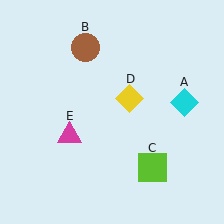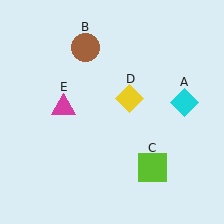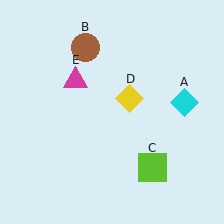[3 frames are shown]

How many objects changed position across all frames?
1 object changed position: magenta triangle (object E).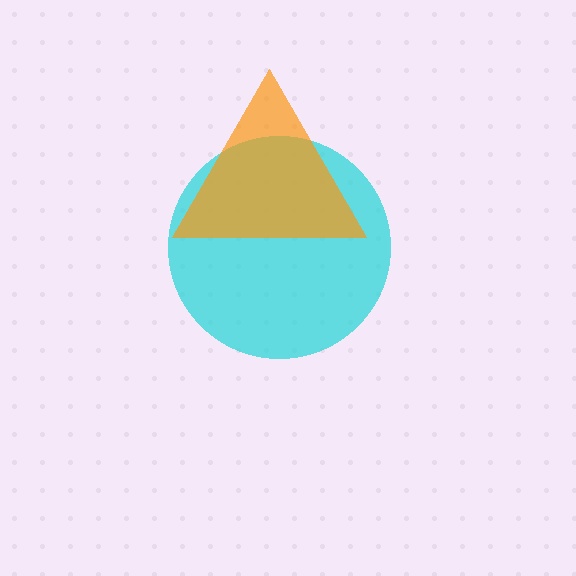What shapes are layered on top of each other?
The layered shapes are: a cyan circle, an orange triangle.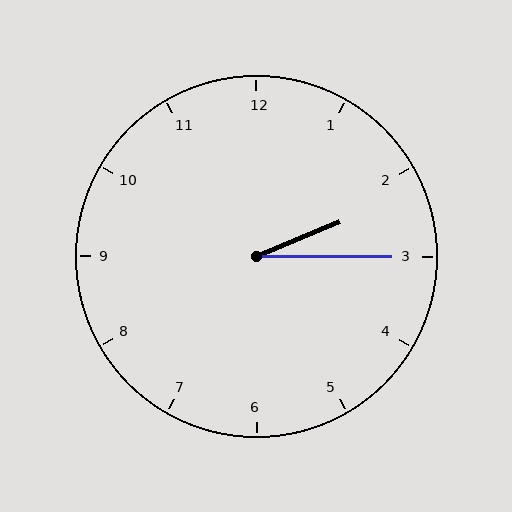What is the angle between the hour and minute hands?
Approximately 22 degrees.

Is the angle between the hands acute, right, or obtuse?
It is acute.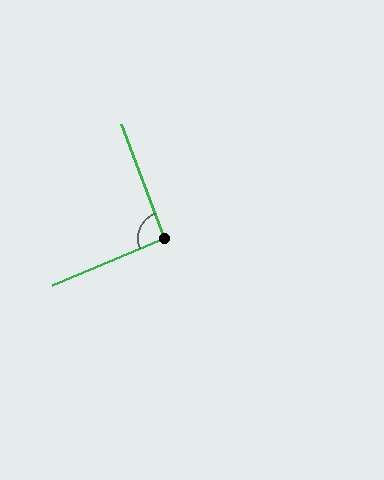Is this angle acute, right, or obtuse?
It is approximately a right angle.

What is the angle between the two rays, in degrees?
Approximately 92 degrees.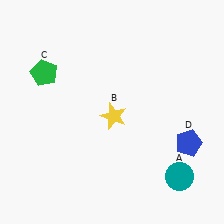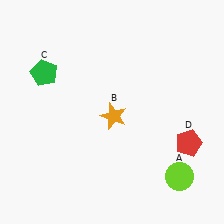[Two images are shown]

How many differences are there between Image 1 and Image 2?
There are 3 differences between the two images.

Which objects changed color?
A changed from teal to lime. B changed from yellow to orange. D changed from blue to red.